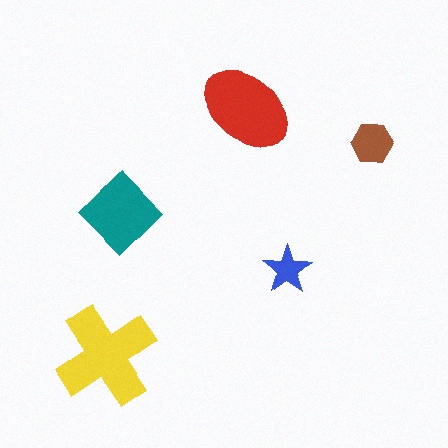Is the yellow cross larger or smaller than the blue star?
Larger.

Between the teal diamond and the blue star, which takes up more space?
The teal diamond.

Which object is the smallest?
The blue star.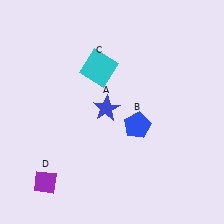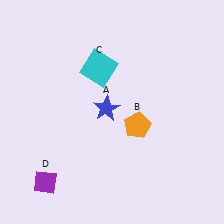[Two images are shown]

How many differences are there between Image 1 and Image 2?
There is 1 difference between the two images.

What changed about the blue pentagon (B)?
In Image 1, B is blue. In Image 2, it changed to orange.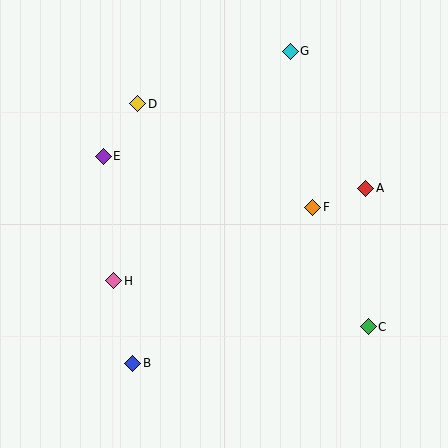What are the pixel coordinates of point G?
Point G is at (290, 51).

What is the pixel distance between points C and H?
The distance between C and H is 259 pixels.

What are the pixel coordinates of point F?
Point F is at (313, 207).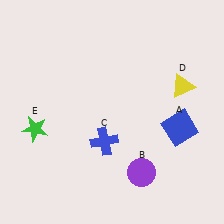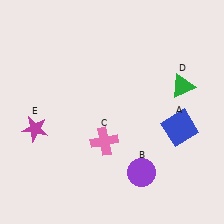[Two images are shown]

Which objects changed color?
C changed from blue to pink. D changed from yellow to green. E changed from green to magenta.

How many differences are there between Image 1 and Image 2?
There are 3 differences between the two images.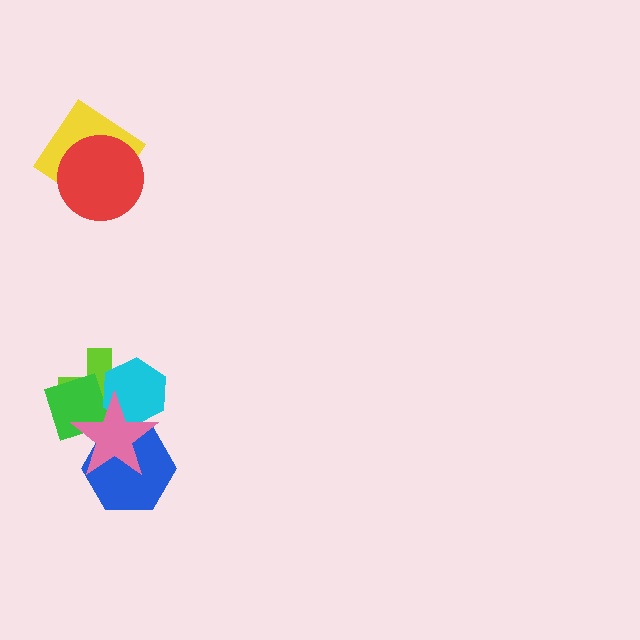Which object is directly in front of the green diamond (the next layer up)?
The cyan hexagon is directly in front of the green diamond.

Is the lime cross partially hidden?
Yes, it is partially covered by another shape.